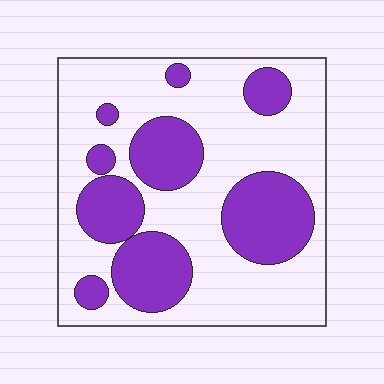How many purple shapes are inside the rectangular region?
9.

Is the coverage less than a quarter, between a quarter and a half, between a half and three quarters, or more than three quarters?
Between a quarter and a half.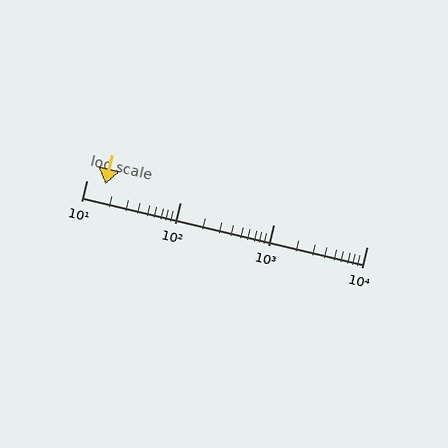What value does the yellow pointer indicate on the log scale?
The pointer indicates approximately 16.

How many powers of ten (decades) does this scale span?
The scale spans 3 decades, from 10 to 10000.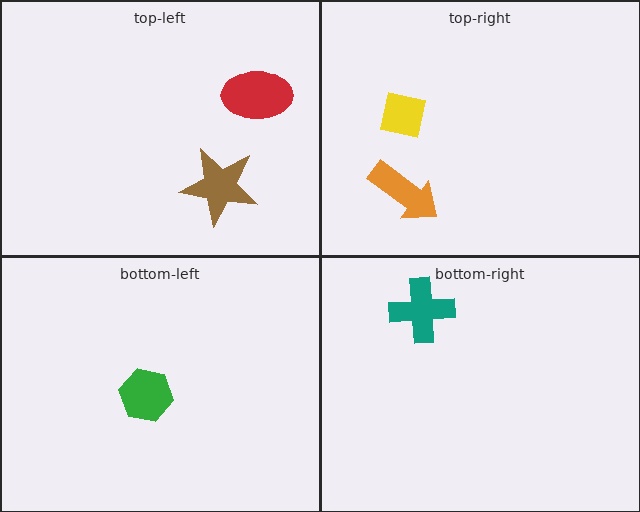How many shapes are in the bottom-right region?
1.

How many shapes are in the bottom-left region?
1.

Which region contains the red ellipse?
The top-left region.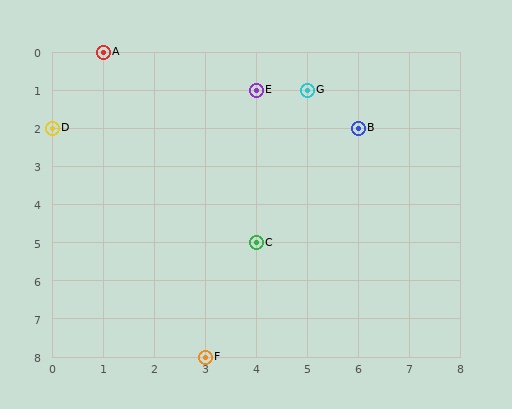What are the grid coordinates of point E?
Point E is at grid coordinates (4, 1).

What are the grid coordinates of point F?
Point F is at grid coordinates (3, 8).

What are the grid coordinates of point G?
Point G is at grid coordinates (5, 1).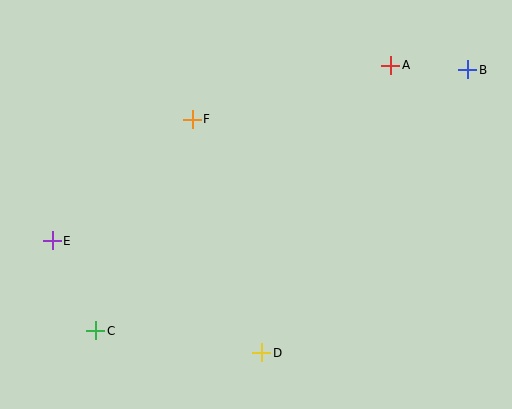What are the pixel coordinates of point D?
Point D is at (262, 353).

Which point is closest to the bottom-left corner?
Point C is closest to the bottom-left corner.